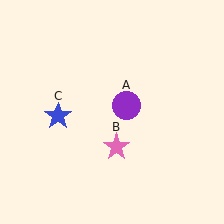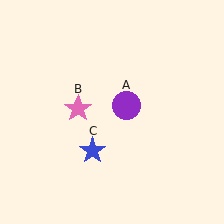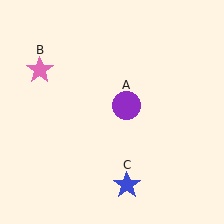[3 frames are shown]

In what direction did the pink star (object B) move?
The pink star (object B) moved up and to the left.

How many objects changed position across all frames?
2 objects changed position: pink star (object B), blue star (object C).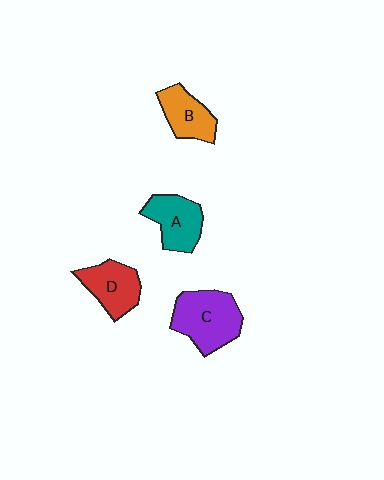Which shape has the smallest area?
Shape B (orange).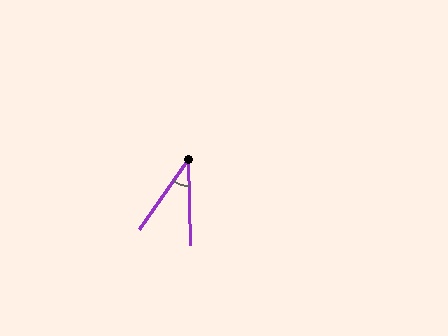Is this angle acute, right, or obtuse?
It is acute.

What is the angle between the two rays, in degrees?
Approximately 36 degrees.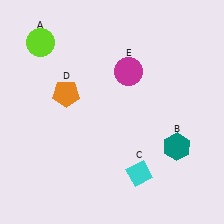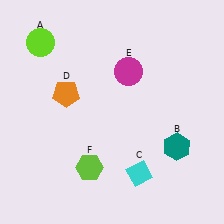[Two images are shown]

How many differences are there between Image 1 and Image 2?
There is 1 difference between the two images.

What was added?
A lime hexagon (F) was added in Image 2.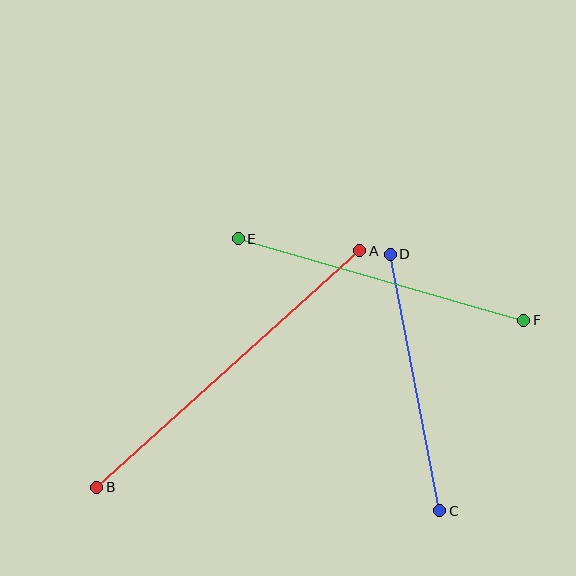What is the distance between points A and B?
The distance is approximately 353 pixels.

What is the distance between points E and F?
The distance is approximately 297 pixels.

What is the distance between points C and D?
The distance is approximately 261 pixels.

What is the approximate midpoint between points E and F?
The midpoint is at approximately (381, 280) pixels.